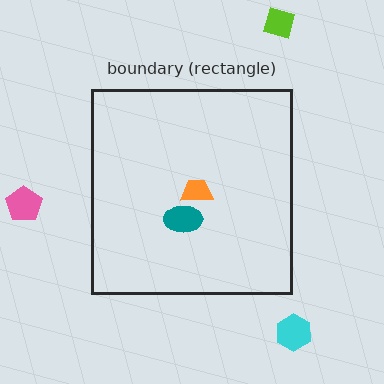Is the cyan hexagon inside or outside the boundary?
Outside.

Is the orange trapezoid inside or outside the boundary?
Inside.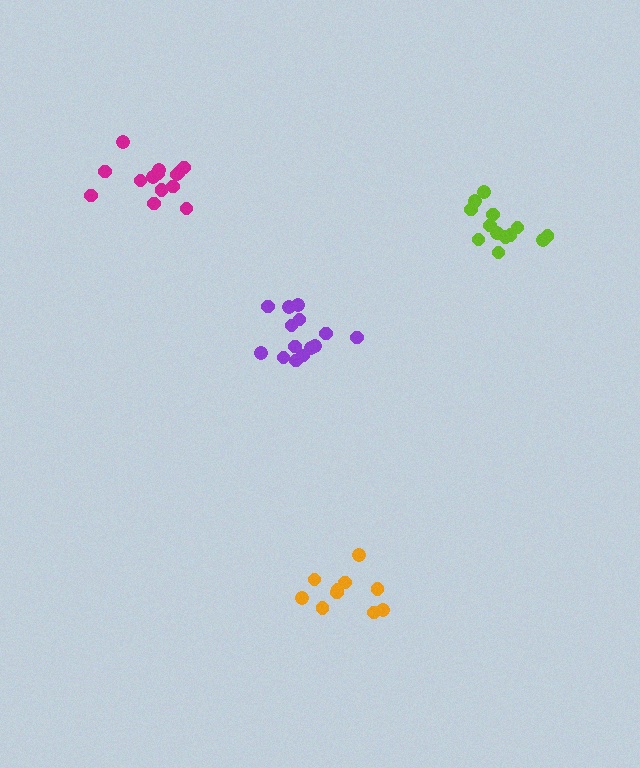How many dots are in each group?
Group 1: 13 dots, Group 2: 14 dots, Group 3: 10 dots, Group 4: 14 dots (51 total).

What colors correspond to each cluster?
The clusters are colored: lime, purple, orange, magenta.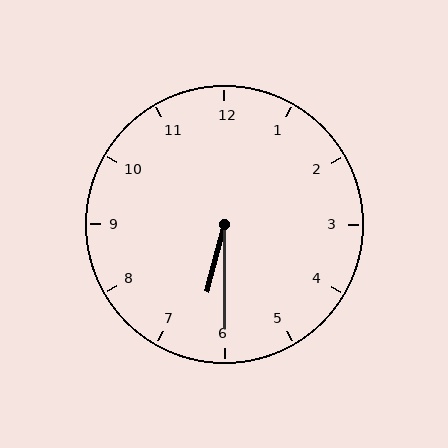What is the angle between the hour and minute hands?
Approximately 15 degrees.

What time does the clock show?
6:30.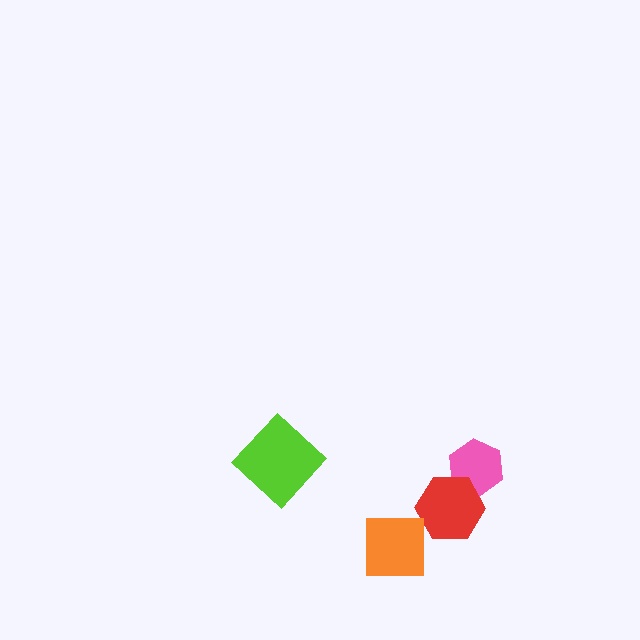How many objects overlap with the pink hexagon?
1 object overlaps with the pink hexagon.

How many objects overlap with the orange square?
0 objects overlap with the orange square.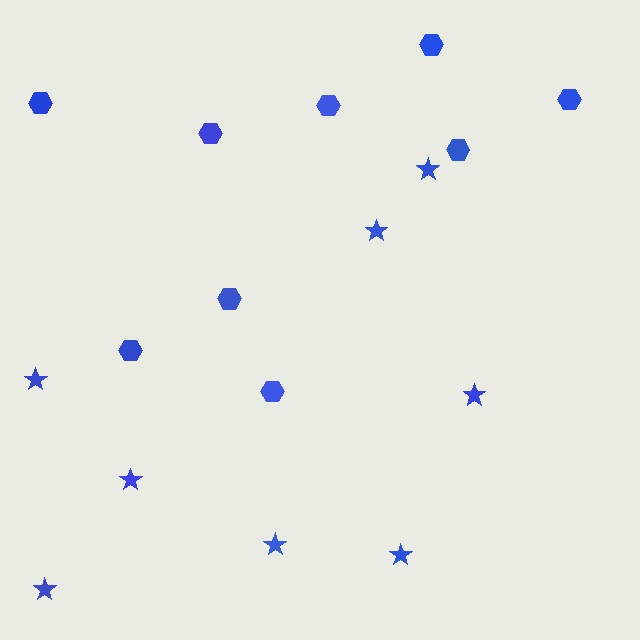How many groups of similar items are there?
There are 2 groups: one group of stars (8) and one group of hexagons (9).